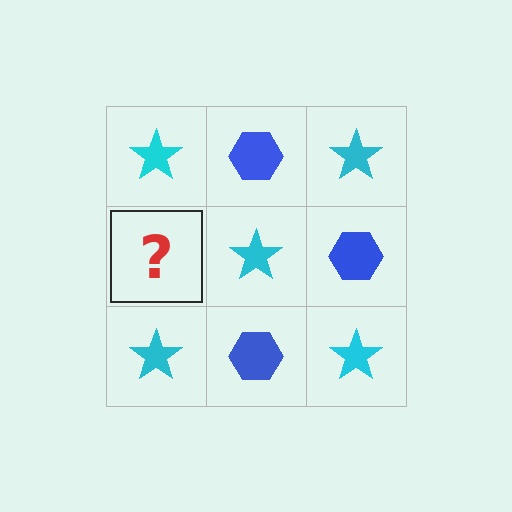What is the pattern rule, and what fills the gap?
The rule is that it alternates cyan star and blue hexagon in a checkerboard pattern. The gap should be filled with a blue hexagon.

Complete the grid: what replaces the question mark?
The question mark should be replaced with a blue hexagon.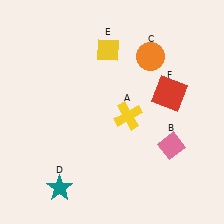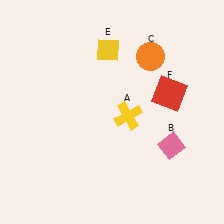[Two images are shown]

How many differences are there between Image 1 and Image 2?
There is 1 difference between the two images.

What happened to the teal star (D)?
The teal star (D) was removed in Image 2. It was in the bottom-left area of Image 1.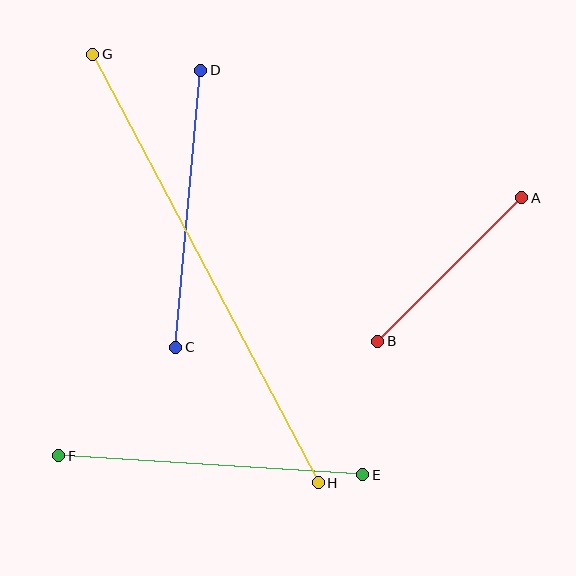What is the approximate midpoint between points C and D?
The midpoint is at approximately (188, 209) pixels.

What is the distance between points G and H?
The distance is approximately 484 pixels.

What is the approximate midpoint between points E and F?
The midpoint is at approximately (211, 465) pixels.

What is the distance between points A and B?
The distance is approximately 204 pixels.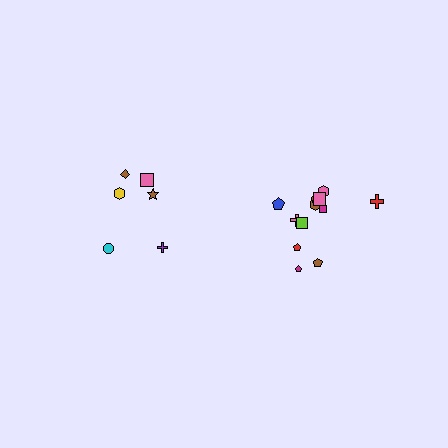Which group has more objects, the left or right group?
The right group.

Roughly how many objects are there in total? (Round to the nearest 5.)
Roughly 20 objects in total.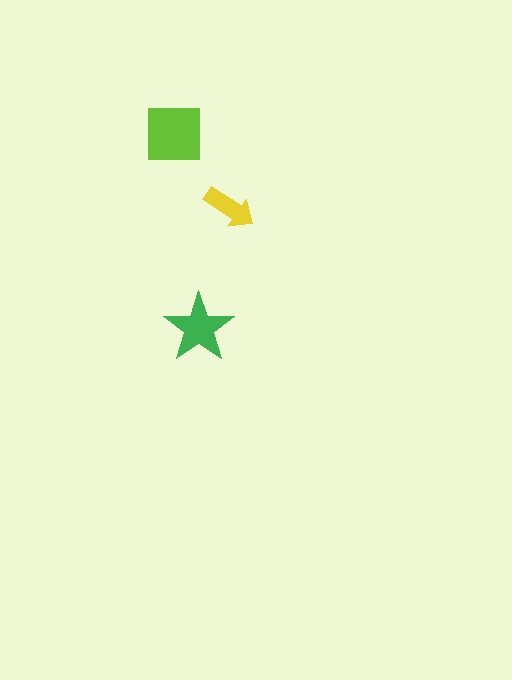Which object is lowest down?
The green star is bottommost.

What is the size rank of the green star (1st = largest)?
2nd.